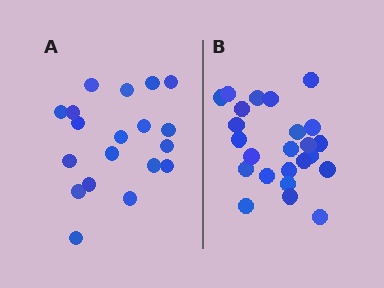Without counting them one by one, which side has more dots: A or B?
Region B (the right region) has more dots.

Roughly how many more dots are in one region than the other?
Region B has about 5 more dots than region A.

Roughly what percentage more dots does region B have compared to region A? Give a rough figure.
About 25% more.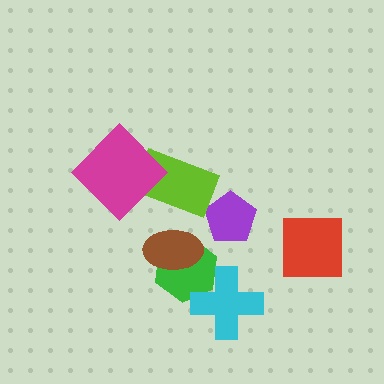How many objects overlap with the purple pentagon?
0 objects overlap with the purple pentagon.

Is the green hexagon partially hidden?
Yes, it is partially covered by another shape.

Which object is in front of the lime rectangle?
The magenta diamond is in front of the lime rectangle.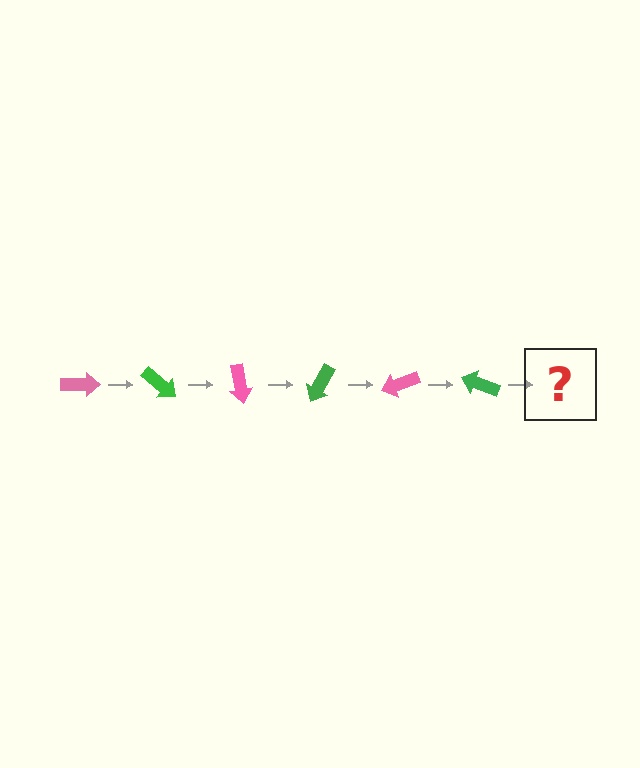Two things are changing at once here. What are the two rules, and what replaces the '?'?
The two rules are that it rotates 40 degrees each step and the color cycles through pink and green. The '?' should be a pink arrow, rotated 240 degrees from the start.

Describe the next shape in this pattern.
It should be a pink arrow, rotated 240 degrees from the start.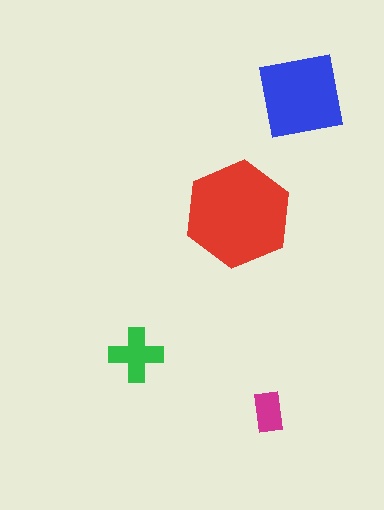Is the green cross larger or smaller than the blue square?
Smaller.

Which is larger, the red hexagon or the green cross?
The red hexagon.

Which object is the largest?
The red hexagon.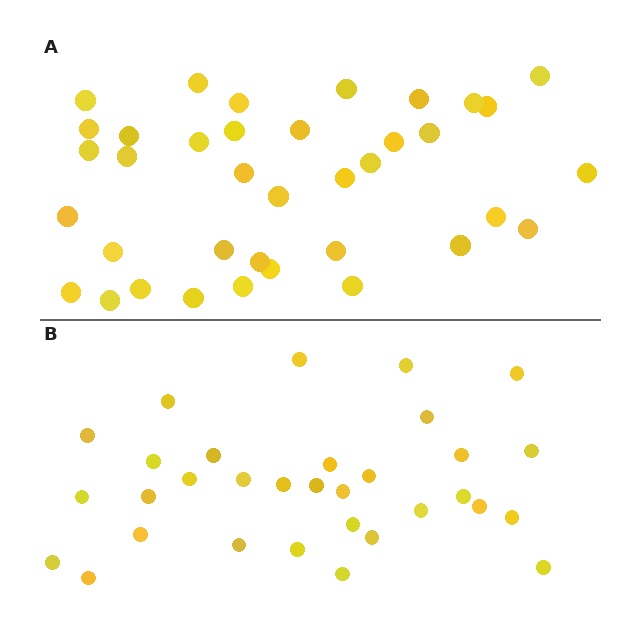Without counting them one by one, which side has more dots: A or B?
Region A (the top region) has more dots.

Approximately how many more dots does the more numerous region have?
Region A has about 5 more dots than region B.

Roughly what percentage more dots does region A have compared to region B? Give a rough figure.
About 15% more.